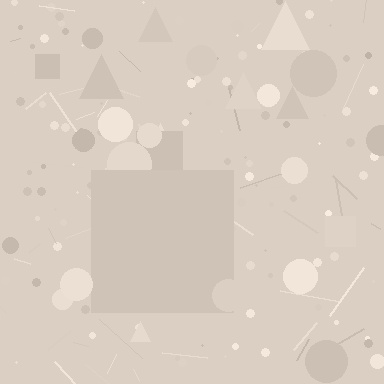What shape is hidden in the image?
A square is hidden in the image.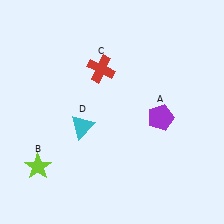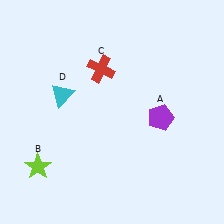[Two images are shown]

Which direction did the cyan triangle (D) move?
The cyan triangle (D) moved up.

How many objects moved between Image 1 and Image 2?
1 object moved between the two images.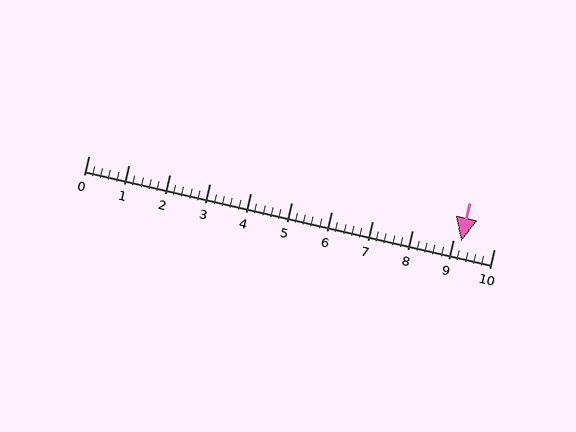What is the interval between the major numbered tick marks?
The major tick marks are spaced 1 units apart.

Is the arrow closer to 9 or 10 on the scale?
The arrow is closer to 9.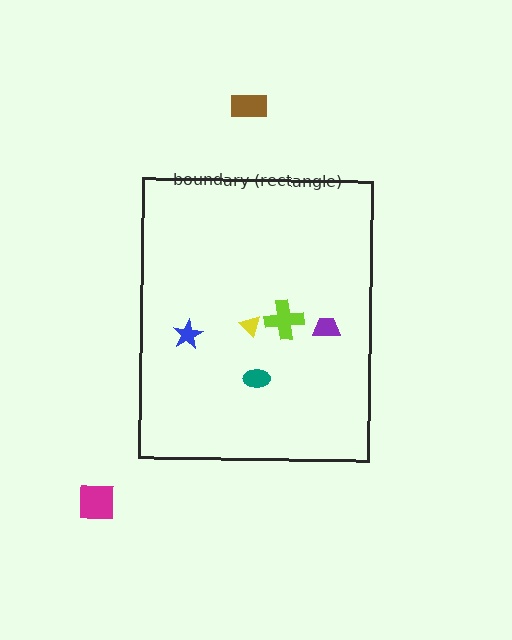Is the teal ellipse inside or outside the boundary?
Inside.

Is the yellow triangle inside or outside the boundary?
Inside.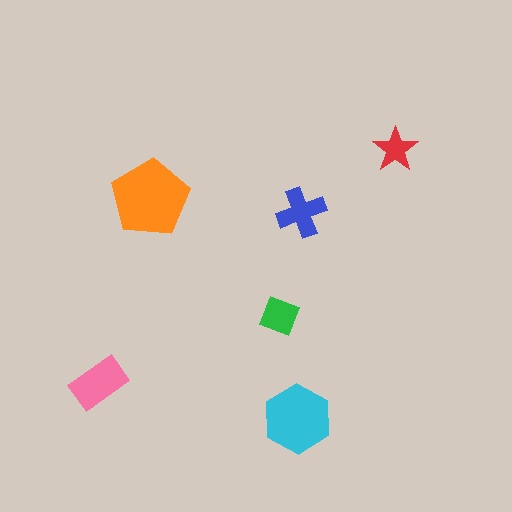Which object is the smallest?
The red star.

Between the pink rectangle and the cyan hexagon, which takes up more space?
The cyan hexagon.